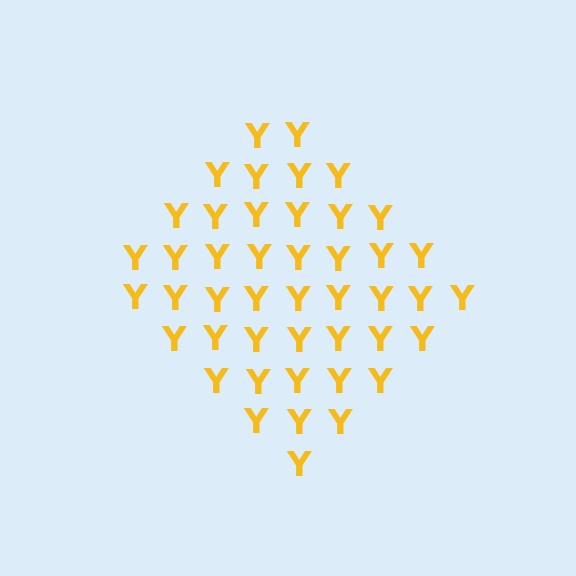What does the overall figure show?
The overall figure shows a diamond.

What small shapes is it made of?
It is made of small letter Y's.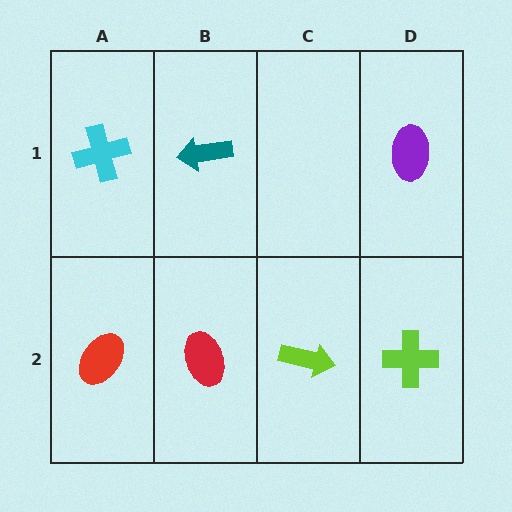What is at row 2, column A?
A red ellipse.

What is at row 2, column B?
A red ellipse.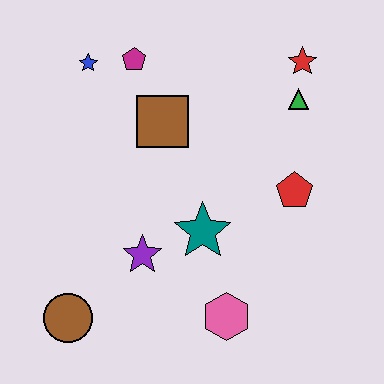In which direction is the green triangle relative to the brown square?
The green triangle is to the right of the brown square.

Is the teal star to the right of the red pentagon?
No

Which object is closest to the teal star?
The purple star is closest to the teal star.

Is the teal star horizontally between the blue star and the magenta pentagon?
No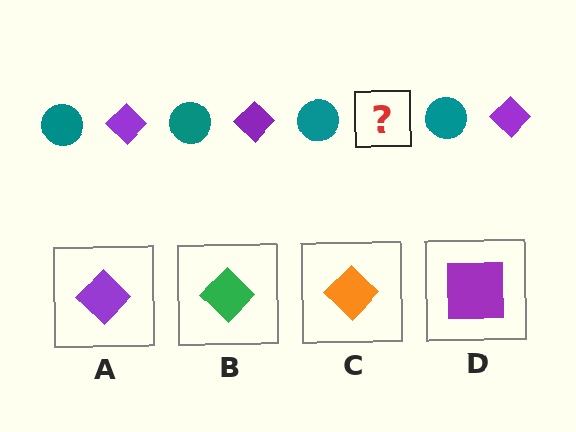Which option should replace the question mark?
Option A.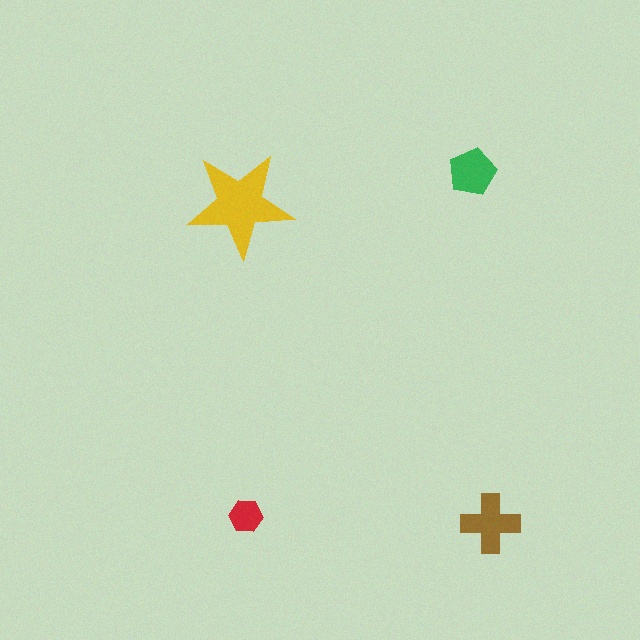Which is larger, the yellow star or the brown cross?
The yellow star.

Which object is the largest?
The yellow star.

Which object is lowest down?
The brown cross is bottommost.